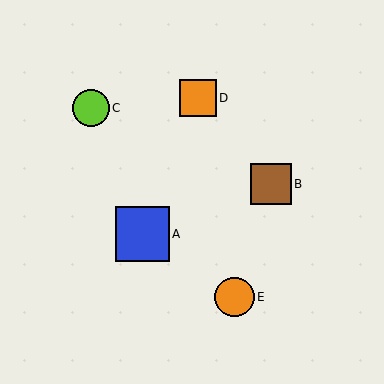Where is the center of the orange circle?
The center of the orange circle is at (235, 297).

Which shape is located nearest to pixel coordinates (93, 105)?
The lime circle (labeled C) at (91, 108) is nearest to that location.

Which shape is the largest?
The blue square (labeled A) is the largest.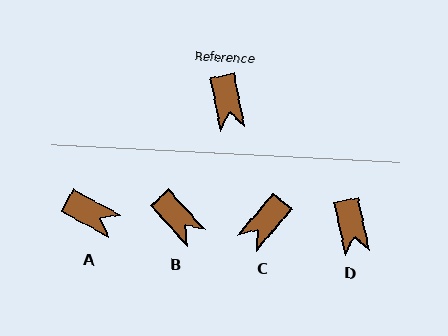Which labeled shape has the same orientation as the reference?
D.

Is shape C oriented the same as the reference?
No, it is off by about 52 degrees.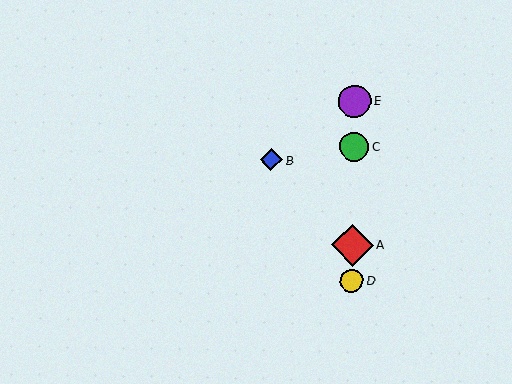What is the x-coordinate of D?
Object D is at x≈352.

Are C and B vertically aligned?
No, C is at x≈354 and B is at x≈271.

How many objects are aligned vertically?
4 objects (A, C, D, E) are aligned vertically.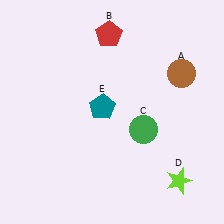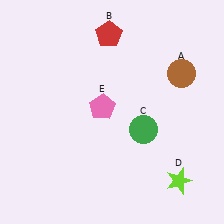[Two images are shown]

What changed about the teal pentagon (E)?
In Image 1, E is teal. In Image 2, it changed to pink.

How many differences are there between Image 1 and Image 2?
There is 1 difference between the two images.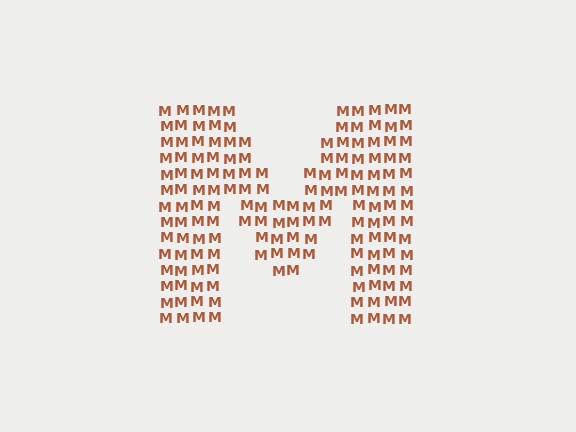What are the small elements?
The small elements are letter M's.